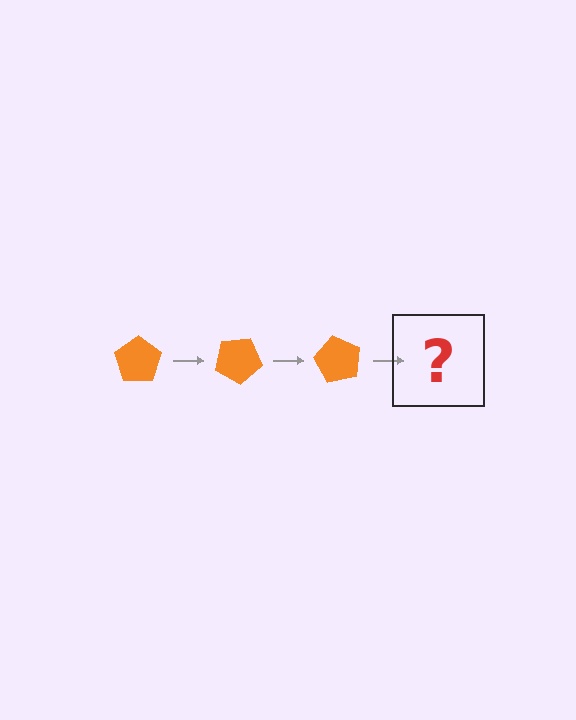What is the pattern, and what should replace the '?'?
The pattern is that the pentagon rotates 30 degrees each step. The '?' should be an orange pentagon rotated 90 degrees.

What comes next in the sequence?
The next element should be an orange pentagon rotated 90 degrees.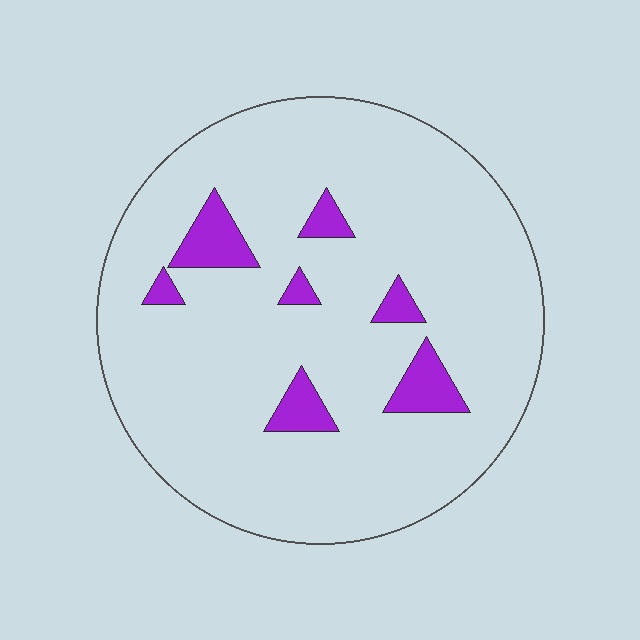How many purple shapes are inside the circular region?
7.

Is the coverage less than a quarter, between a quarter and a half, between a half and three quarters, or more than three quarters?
Less than a quarter.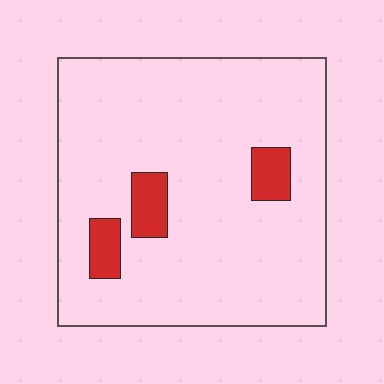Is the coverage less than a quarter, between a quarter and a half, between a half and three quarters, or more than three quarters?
Less than a quarter.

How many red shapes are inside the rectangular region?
3.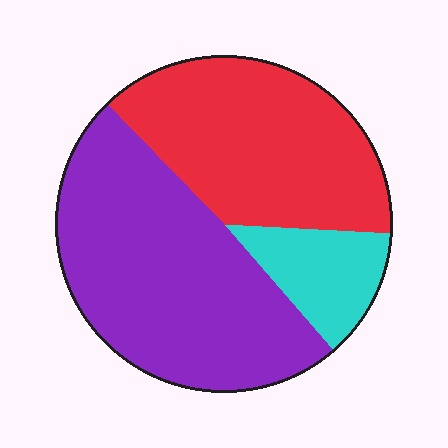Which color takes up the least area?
Cyan, at roughly 15%.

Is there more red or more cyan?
Red.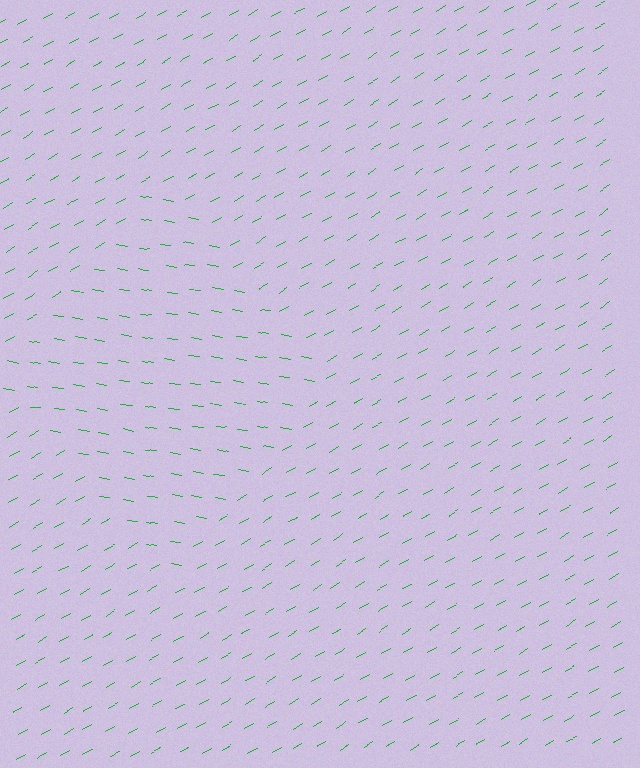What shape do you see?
I see a diamond.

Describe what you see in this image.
The image is filled with small green line segments. A diamond region in the image has lines oriented differently from the surrounding lines, creating a visible texture boundary.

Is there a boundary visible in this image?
Yes, there is a texture boundary formed by a change in line orientation.